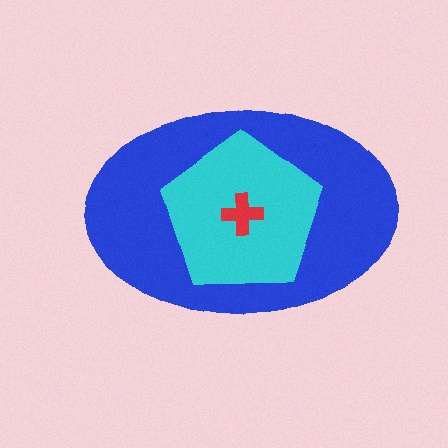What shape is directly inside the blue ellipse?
The cyan pentagon.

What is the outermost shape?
The blue ellipse.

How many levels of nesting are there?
3.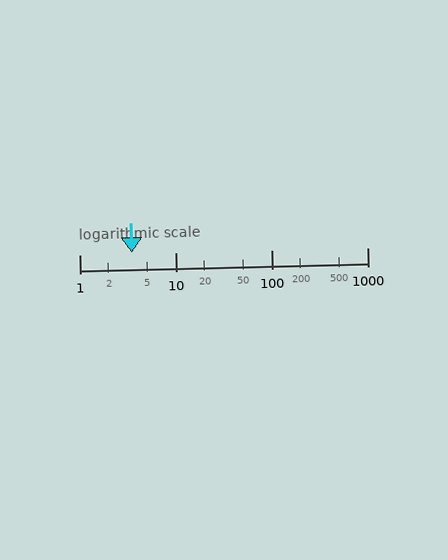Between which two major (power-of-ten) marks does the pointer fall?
The pointer is between 1 and 10.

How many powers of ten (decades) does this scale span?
The scale spans 3 decades, from 1 to 1000.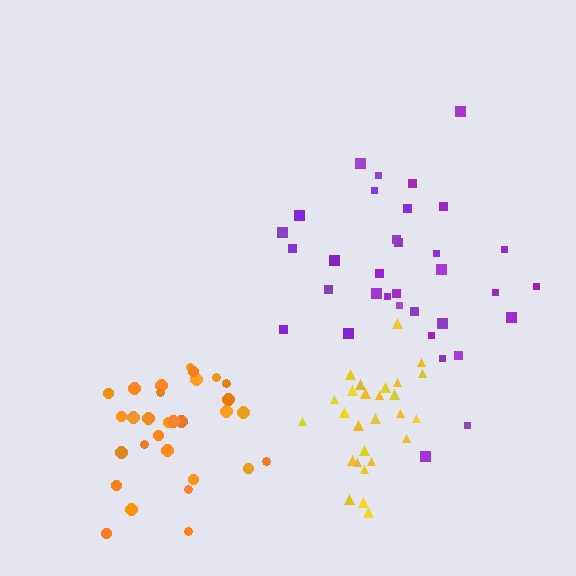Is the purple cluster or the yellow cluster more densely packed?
Yellow.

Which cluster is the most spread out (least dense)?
Purple.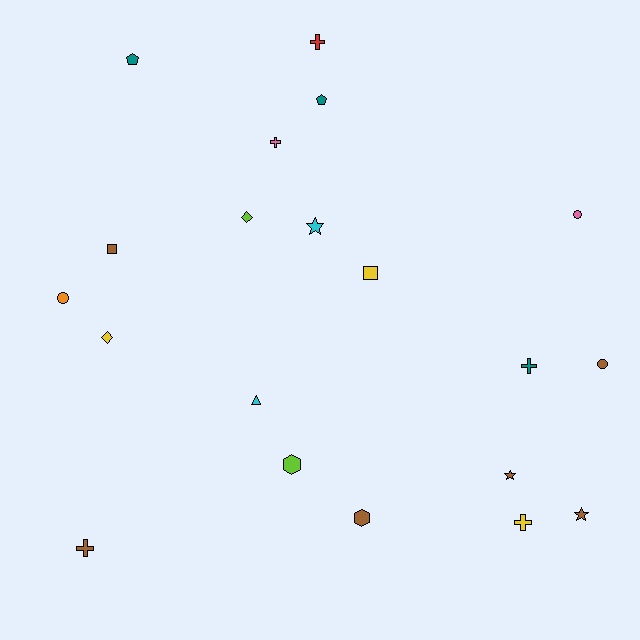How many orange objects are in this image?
There is 1 orange object.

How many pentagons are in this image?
There are 2 pentagons.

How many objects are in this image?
There are 20 objects.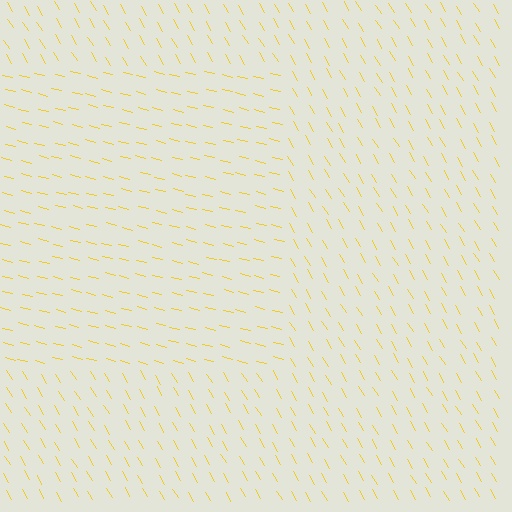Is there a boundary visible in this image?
Yes, there is a texture boundary formed by a change in line orientation.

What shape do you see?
I see a rectangle.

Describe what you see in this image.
The image is filled with small yellow line segments. A rectangle region in the image has lines oriented differently from the surrounding lines, creating a visible texture boundary.